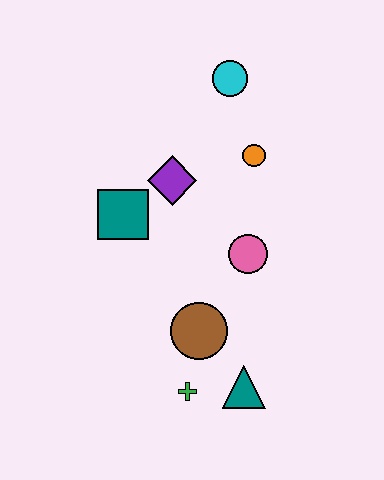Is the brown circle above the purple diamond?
No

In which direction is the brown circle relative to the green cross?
The brown circle is above the green cross.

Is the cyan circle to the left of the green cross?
No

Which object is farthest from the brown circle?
The cyan circle is farthest from the brown circle.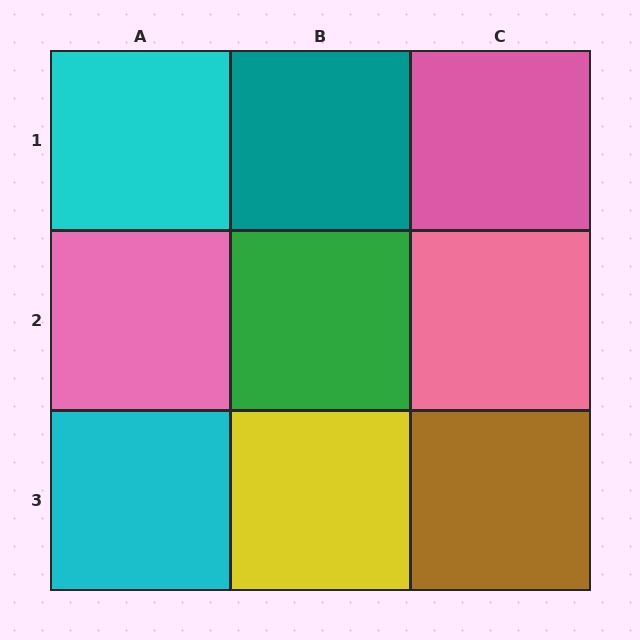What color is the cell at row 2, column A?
Pink.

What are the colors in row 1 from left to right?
Cyan, teal, pink.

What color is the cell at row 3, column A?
Cyan.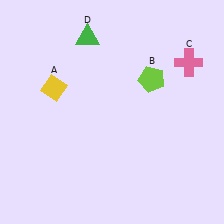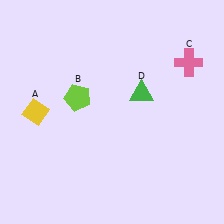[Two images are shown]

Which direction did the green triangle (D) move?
The green triangle (D) moved down.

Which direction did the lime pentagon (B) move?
The lime pentagon (B) moved left.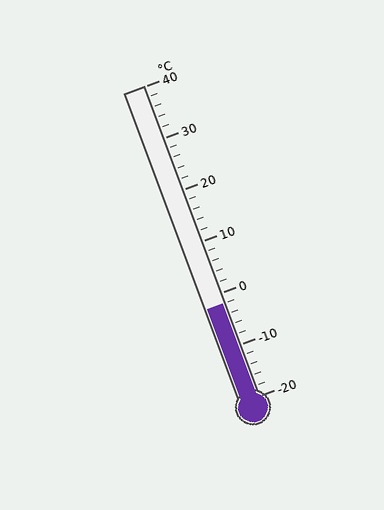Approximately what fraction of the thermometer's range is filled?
The thermometer is filled to approximately 30% of its range.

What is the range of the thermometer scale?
The thermometer scale ranges from -20°C to 40°C.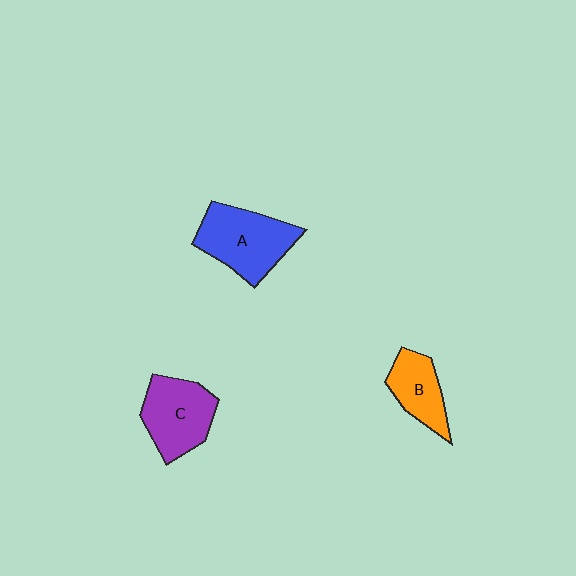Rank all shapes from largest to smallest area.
From largest to smallest: A (blue), C (purple), B (orange).